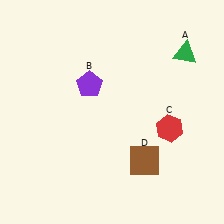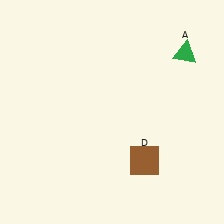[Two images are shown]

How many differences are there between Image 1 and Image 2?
There are 2 differences between the two images.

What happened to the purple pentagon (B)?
The purple pentagon (B) was removed in Image 2. It was in the top-left area of Image 1.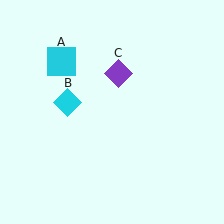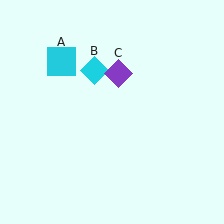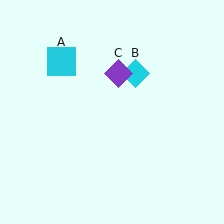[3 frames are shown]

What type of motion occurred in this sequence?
The cyan diamond (object B) rotated clockwise around the center of the scene.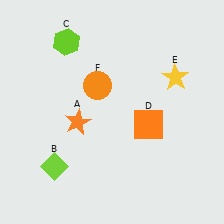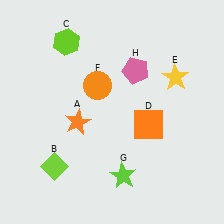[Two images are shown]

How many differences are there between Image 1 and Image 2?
There are 2 differences between the two images.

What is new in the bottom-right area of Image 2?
A lime star (G) was added in the bottom-right area of Image 2.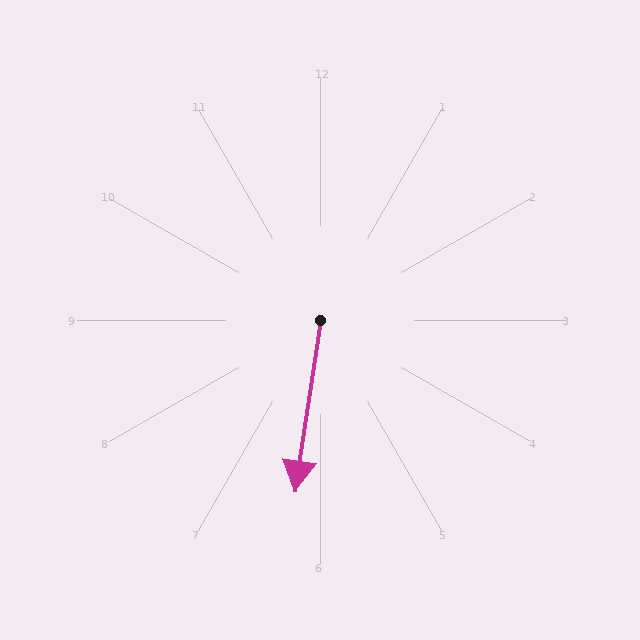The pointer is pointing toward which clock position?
Roughly 6 o'clock.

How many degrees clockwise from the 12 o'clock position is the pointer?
Approximately 188 degrees.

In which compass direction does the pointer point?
South.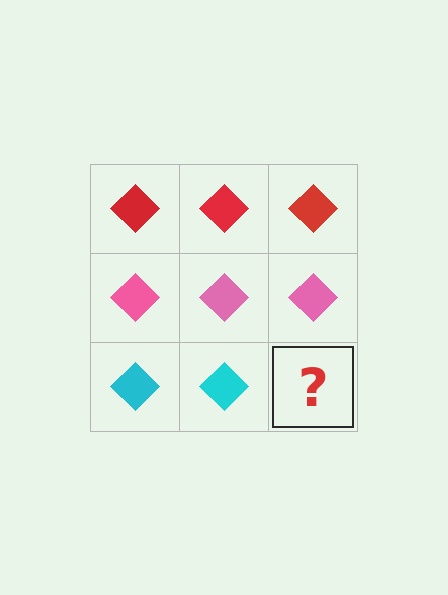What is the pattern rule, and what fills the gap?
The rule is that each row has a consistent color. The gap should be filled with a cyan diamond.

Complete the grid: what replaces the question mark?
The question mark should be replaced with a cyan diamond.